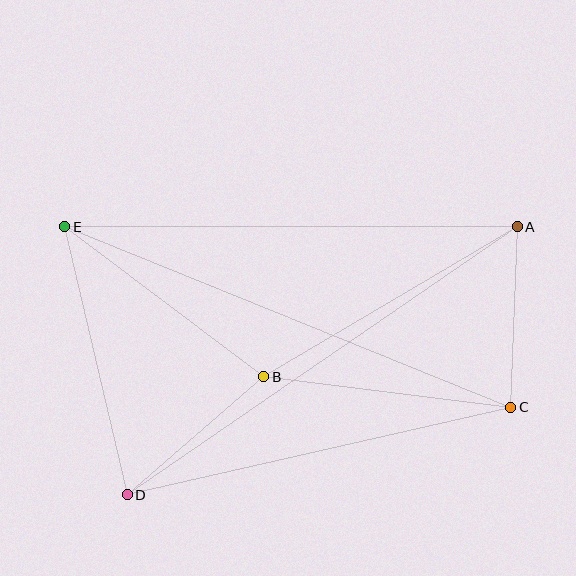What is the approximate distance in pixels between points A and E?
The distance between A and E is approximately 452 pixels.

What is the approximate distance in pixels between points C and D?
The distance between C and D is approximately 393 pixels.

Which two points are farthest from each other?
Points C and E are farthest from each other.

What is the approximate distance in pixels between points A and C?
The distance between A and C is approximately 181 pixels.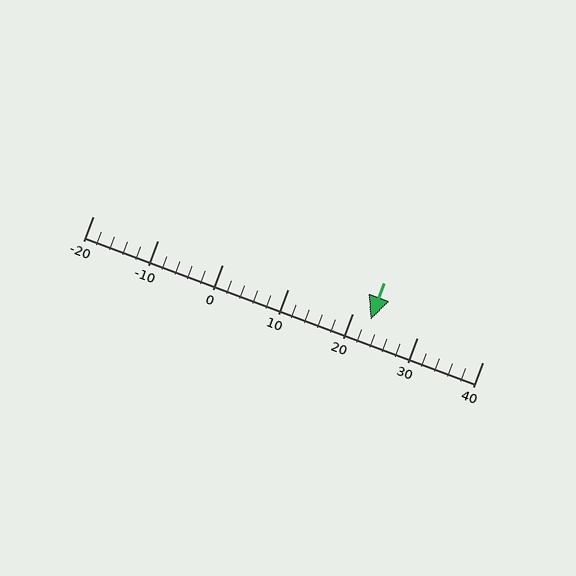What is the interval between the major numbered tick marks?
The major tick marks are spaced 10 units apart.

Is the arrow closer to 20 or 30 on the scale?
The arrow is closer to 20.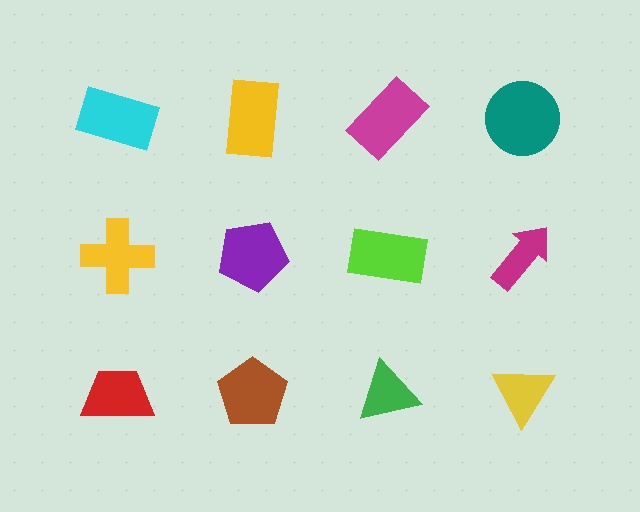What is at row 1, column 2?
A yellow rectangle.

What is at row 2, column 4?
A magenta arrow.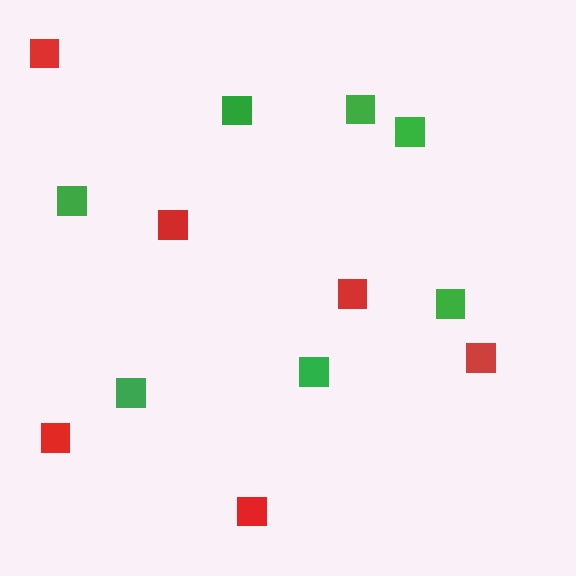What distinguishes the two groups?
There are 2 groups: one group of green squares (7) and one group of red squares (6).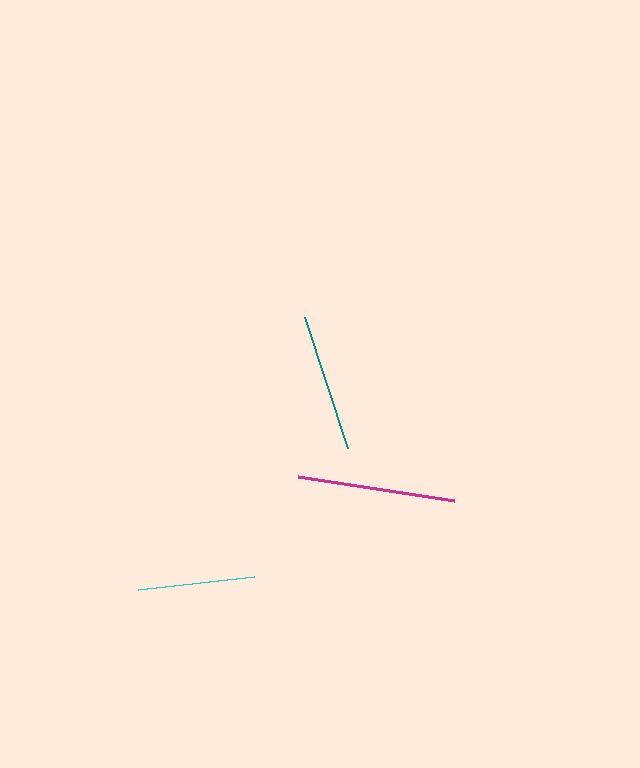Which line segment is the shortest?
The cyan line is the shortest at approximately 116 pixels.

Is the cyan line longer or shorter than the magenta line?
The magenta line is longer than the cyan line.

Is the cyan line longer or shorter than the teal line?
The teal line is longer than the cyan line.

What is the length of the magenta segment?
The magenta segment is approximately 157 pixels long.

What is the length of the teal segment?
The teal segment is approximately 138 pixels long.